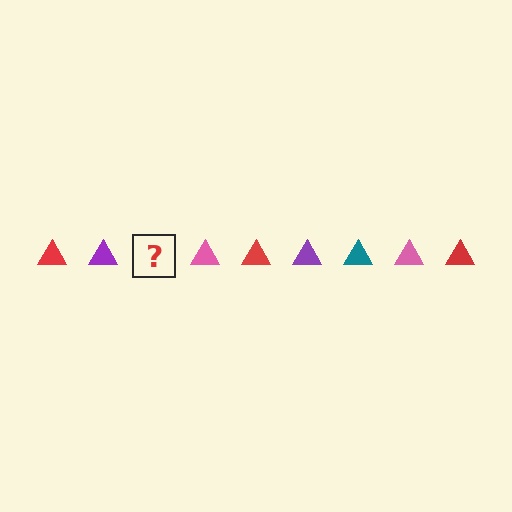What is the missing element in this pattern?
The missing element is a teal triangle.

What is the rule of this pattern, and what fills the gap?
The rule is that the pattern cycles through red, purple, teal, pink triangles. The gap should be filled with a teal triangle.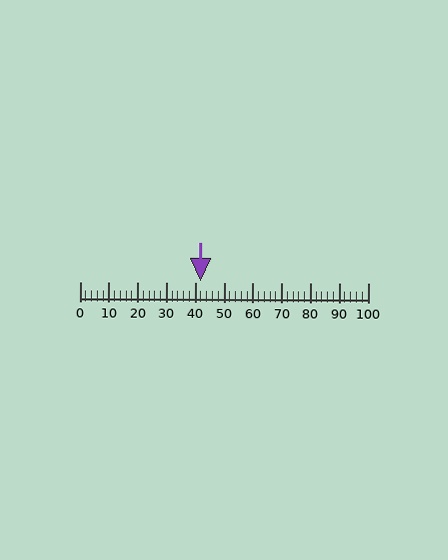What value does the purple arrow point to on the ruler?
The purple arrow points to approximately 42.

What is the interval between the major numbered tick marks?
The major tick marks are spaced 10 units apart.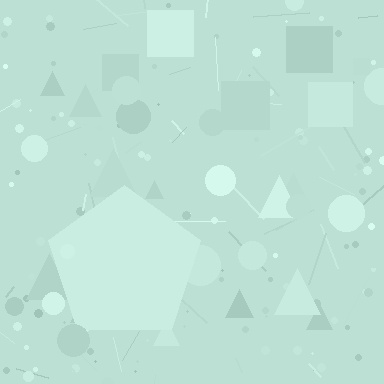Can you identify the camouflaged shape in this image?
The camouflaged shape is a pentagon.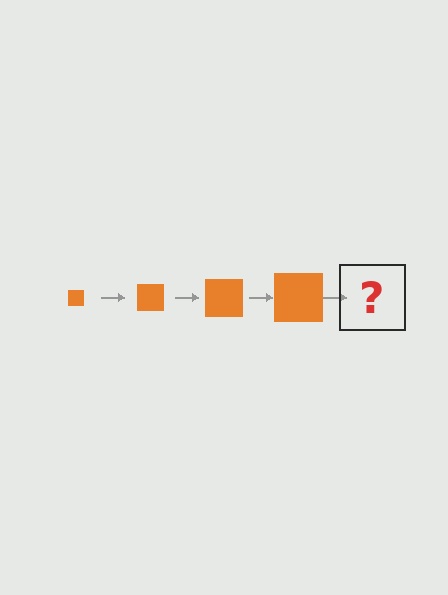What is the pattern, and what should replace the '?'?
The pattern is that the square gets progressively larger each step. The '?' should be an orange square, larger than the previous one.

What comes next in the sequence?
The next element should be an orange square, larger than the previous one.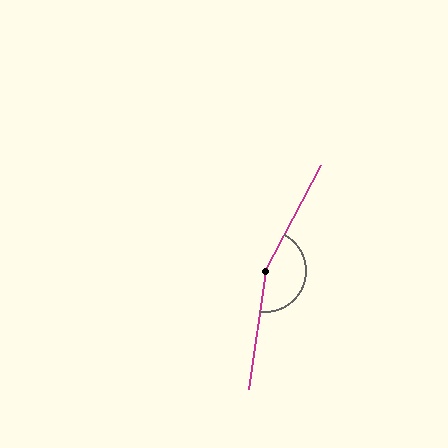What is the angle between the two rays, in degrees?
Approximately 160 degrees.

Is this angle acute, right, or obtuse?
It is obtuse.